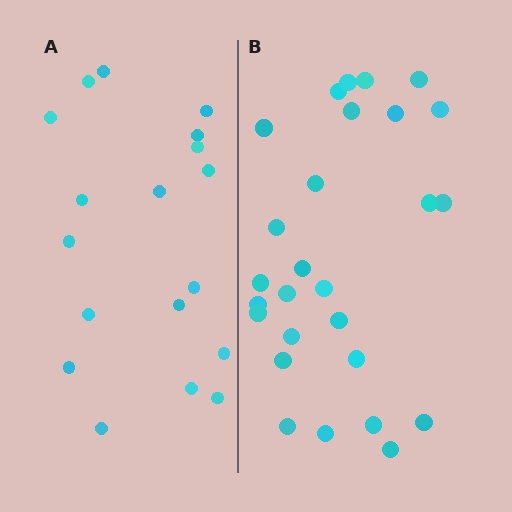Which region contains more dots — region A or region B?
Region B (the right region) has more dots.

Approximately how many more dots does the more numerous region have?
Region B has roughly 8 or so more dots than region A.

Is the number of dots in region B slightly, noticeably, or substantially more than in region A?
Region B has substantially more. The ratio is roughly 1.5 to 1.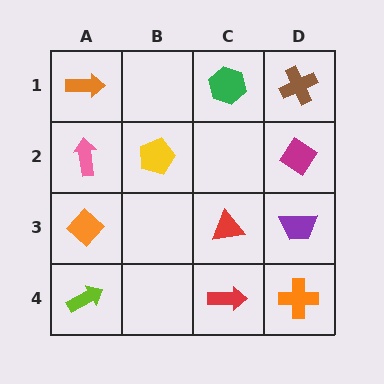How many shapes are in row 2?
3 shapes.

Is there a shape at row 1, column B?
No, that cell is empty.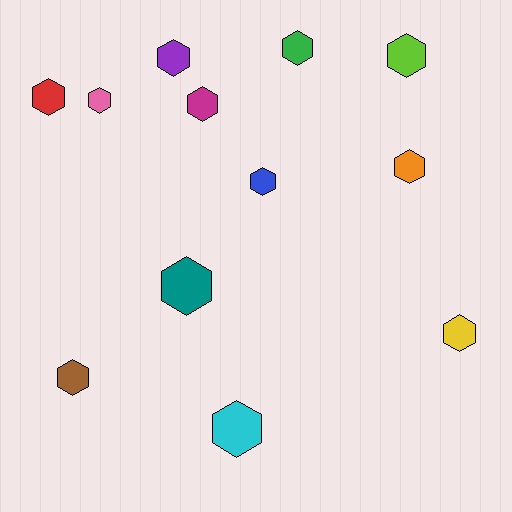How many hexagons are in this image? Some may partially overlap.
There are 12 hexagons.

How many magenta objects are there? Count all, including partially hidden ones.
There is 1 magenta object.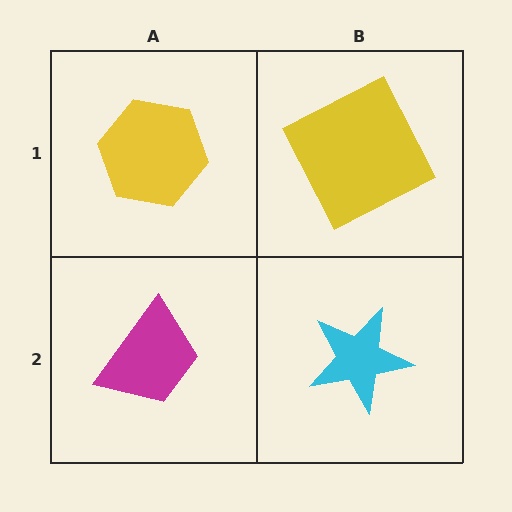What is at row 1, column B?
A yellow square.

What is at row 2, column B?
A cyan star.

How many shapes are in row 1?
2 shapes.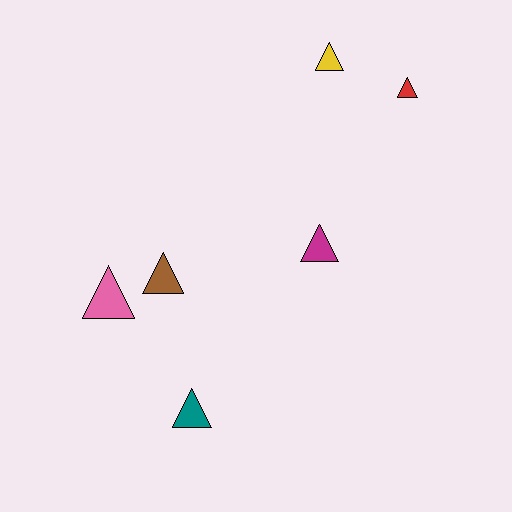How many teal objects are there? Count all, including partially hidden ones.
There is 1 teal object.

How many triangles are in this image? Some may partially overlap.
There are 6 triangles.